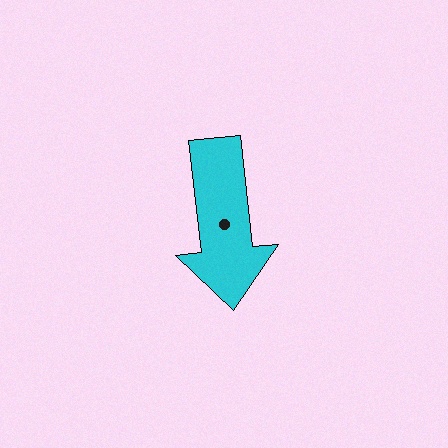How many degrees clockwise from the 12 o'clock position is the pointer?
Approximately 174 degrees.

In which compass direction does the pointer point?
South.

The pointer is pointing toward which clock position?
Roughly 6 o'clock.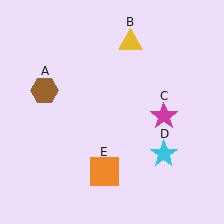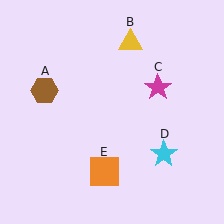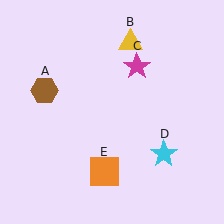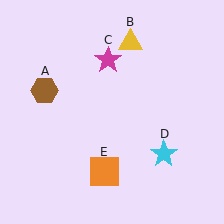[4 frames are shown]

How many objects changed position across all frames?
1 object changed position: magenta star (object C).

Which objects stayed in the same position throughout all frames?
Brown hexagon (object A) and yellow triangle (object B) and cyan star (object D) and orange square (object E) remained stationary.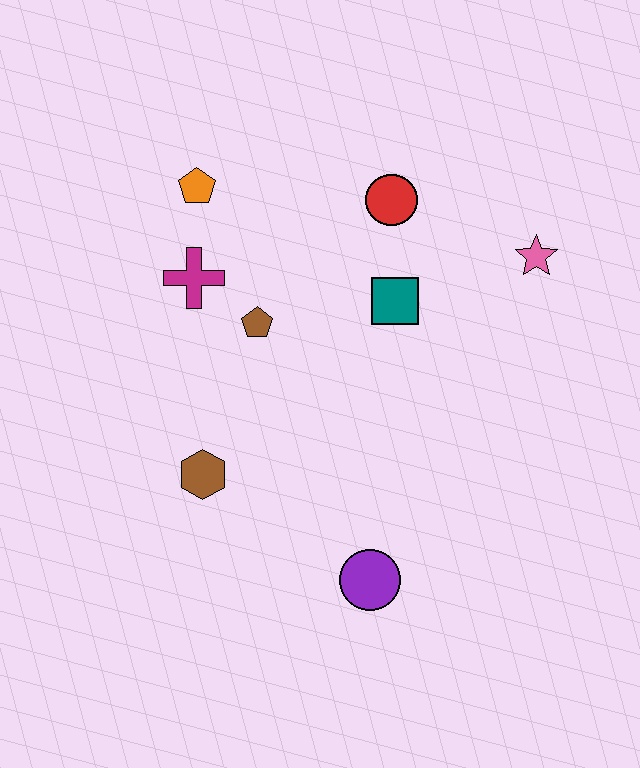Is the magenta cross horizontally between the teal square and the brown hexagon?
No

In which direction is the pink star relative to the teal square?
The pink star is to the right of the teal square.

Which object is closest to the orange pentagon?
The magenta cross is closest to the orange pentagon.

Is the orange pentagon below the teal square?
No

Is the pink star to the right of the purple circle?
Yes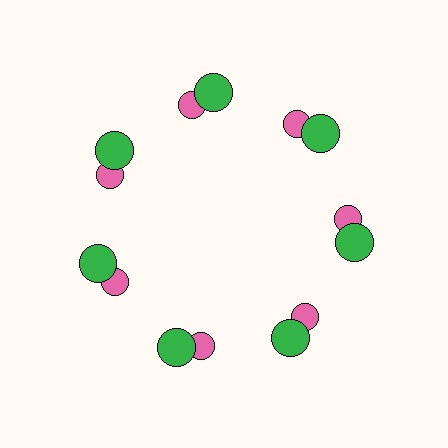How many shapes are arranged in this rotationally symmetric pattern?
There are 14 shapes, arranged in 7 groups of 2.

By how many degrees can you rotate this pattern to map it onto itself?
The pattern maps onto itself every 51 degrees of rotation.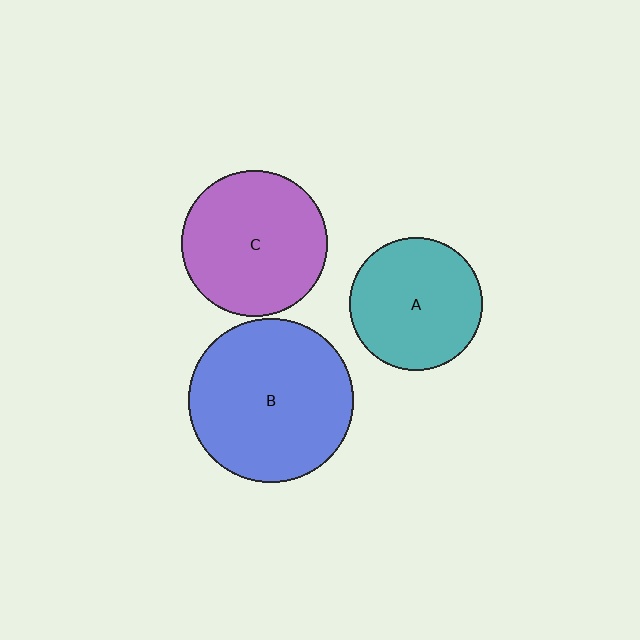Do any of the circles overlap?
No, none of the circles overlap.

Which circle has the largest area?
Circle B (blue).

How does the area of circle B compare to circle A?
Approximately 1.5 times.